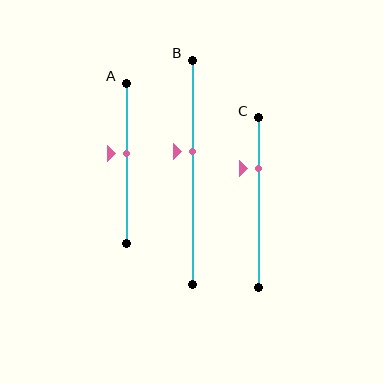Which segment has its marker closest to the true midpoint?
Segment A has its marker closest to the true midpoint.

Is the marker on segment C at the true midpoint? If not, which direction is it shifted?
No, the marker on segment C is shifted upward by about 20% of the segment length.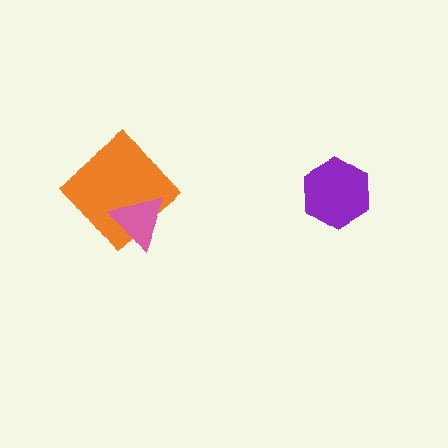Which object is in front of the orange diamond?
The pink triangle is in front of the orange diamond.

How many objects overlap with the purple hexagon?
0 objects overlap with the purple hexagon.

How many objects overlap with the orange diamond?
1 object overlaps with the orange diamond.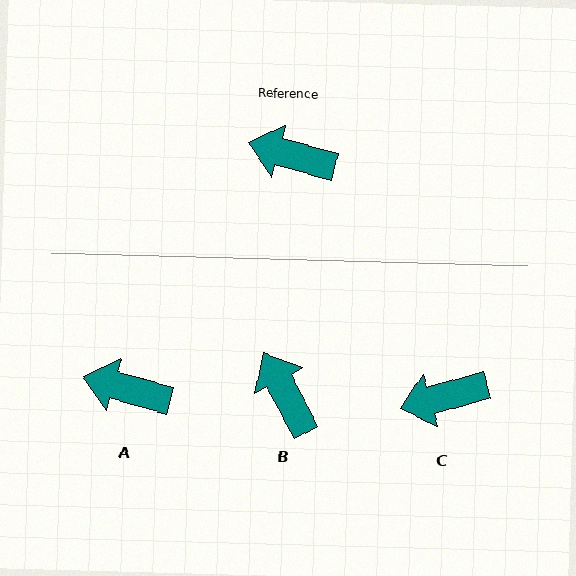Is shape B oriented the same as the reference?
No, it is off by about 46 degrees.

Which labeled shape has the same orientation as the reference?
A.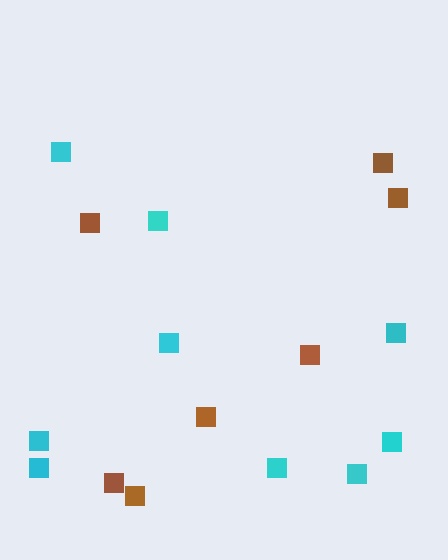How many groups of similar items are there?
There are 2 groups: one group of brown squares (7) and one group of cyan squares (9).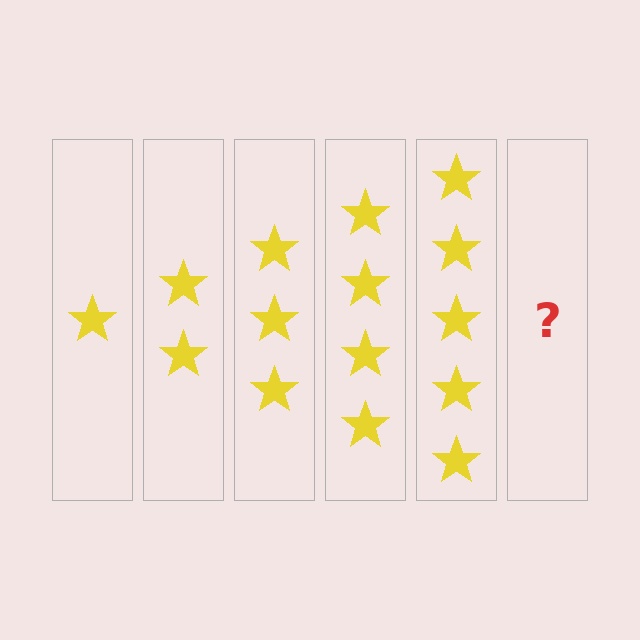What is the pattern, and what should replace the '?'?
The pattern is that each step adds one more star. The '?' should be 6 stars.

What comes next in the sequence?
The next element should be 6 stars.